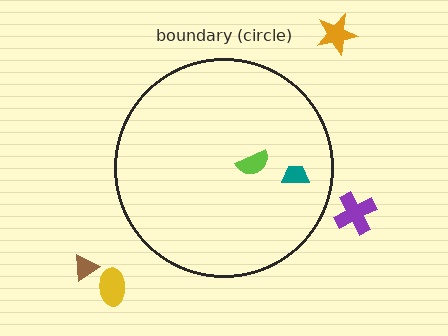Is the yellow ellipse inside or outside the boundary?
Outside.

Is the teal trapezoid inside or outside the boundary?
Inside.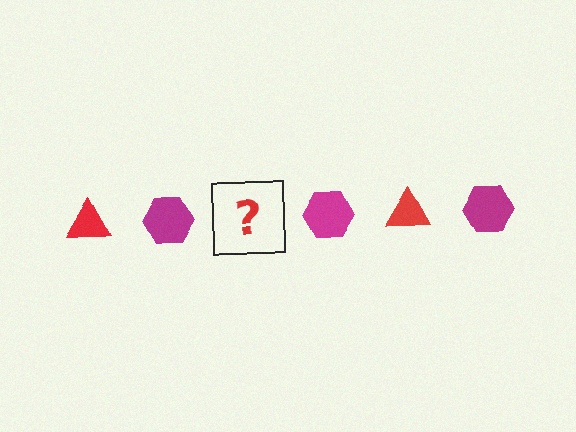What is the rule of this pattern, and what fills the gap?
The rule is that the pattern alternates between red triangle and magenta hexagon. The gap should be filled with a red triangle.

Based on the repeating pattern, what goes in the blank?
The blank should be a red triangle.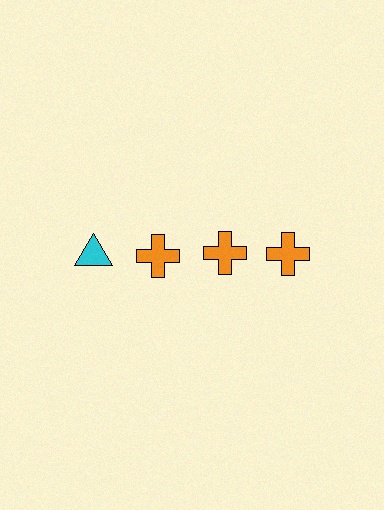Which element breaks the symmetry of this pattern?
The cyan triangle in the top row, leftmost column breaks the symmetry. All other shapes are orange crosses.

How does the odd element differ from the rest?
It differs in both color (cyan instead of orange) and shape (triangle instead of cross).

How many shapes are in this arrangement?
There are 4 shapes arranged in a grid pattern.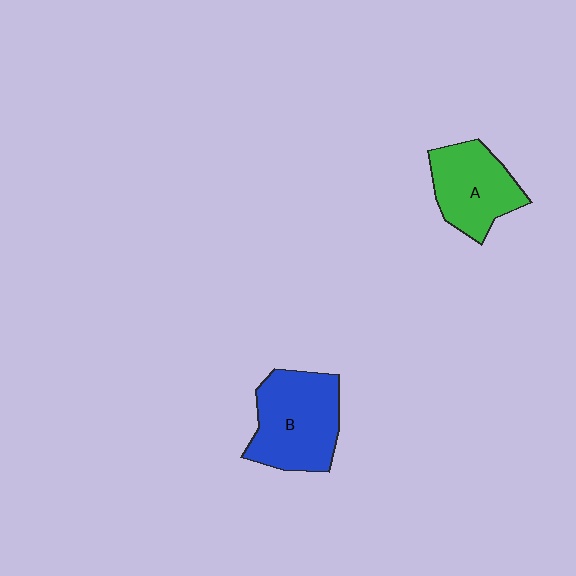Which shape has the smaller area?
Shape A (green).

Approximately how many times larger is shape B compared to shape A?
Approximately 1.2 times.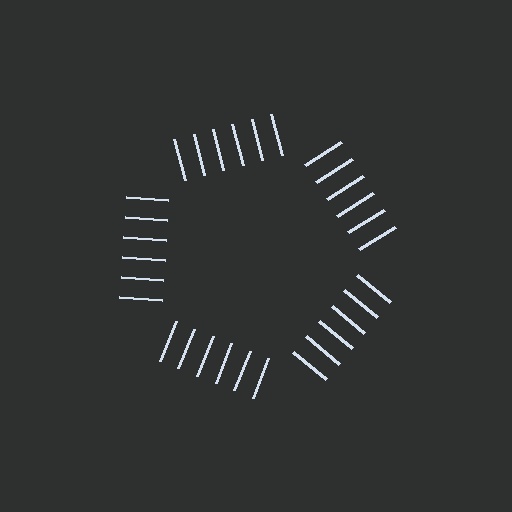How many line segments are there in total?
30 — 6 along each of the 5 edges.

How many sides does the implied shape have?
5 sides — the line-ends trace a pentagon.